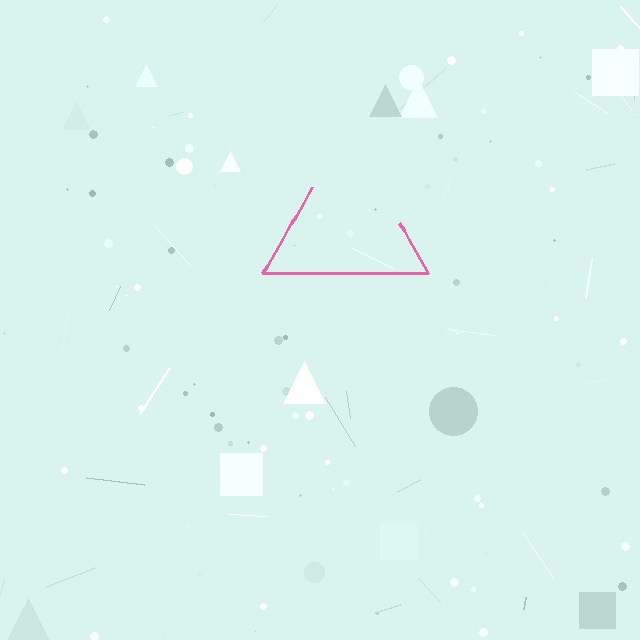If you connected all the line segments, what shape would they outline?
They would outline a triangle.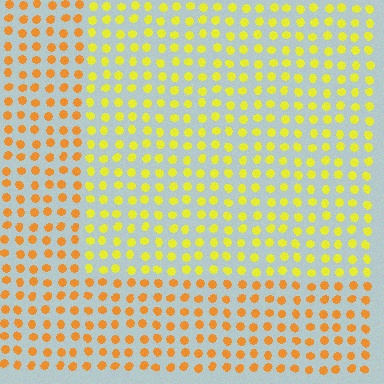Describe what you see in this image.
The image is filled with small orange elements in a uniform arrangement. A rectangle-shaped region is visible where the elements are tinted to a slightly different hue, forming a subtle color boundary.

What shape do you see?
I see a rectangle.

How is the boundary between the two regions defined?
The boundary is defined purely by a slight shift in hue (about 32 degrees). Spacing, size, and orientation are identical on both sides.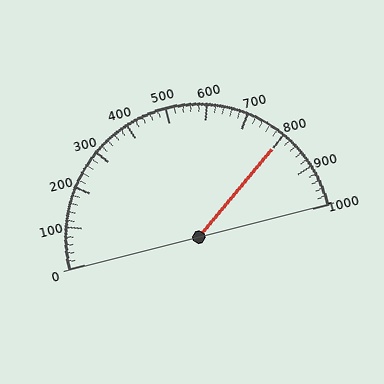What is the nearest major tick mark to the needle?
The nearest major tick mark is 800.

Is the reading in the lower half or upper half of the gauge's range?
The reading is in the upper half of the range (0 to 1000).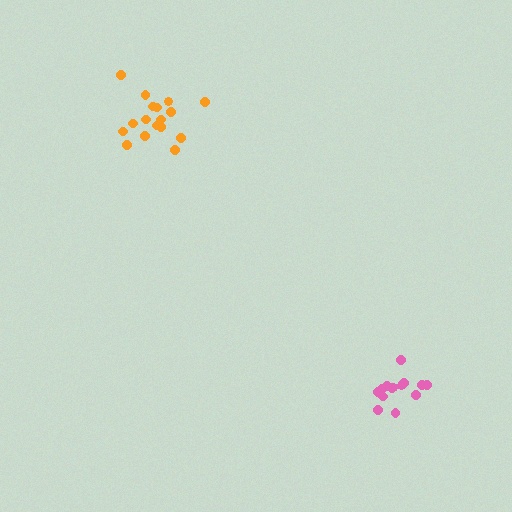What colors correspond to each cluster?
The clusters are colored: orange, pink.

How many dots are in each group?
Group 1: 17 dots, Group 2: 15 dots (32 total).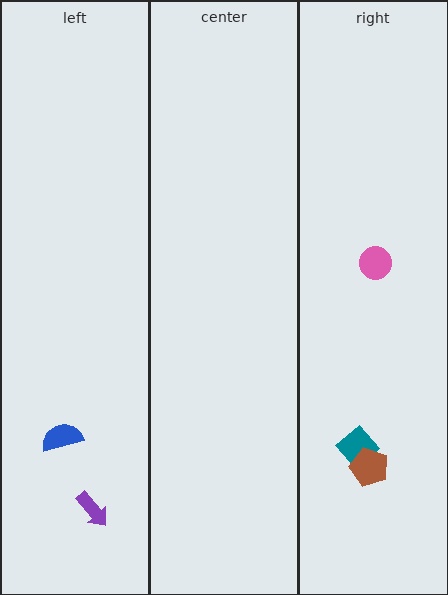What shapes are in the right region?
The teal diamond, the pink circle, the brown pentagon.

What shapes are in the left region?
The blue semicircle, the purple arrow.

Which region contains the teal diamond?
The right region.